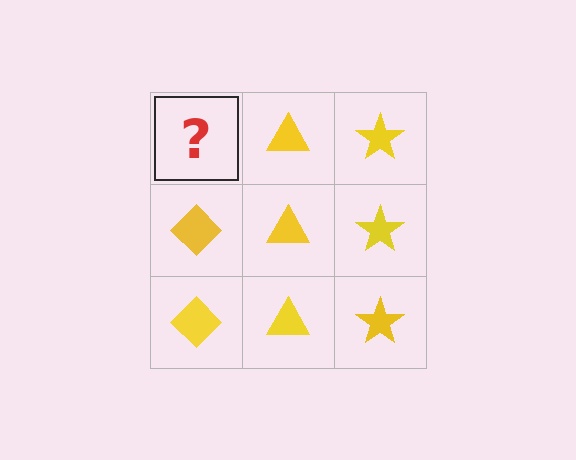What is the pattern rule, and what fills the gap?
The rule is that each column has a consistent shape. The gap should be filled with a yellow diamond.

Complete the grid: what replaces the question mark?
The question mark should be replaced with a yellow diamond.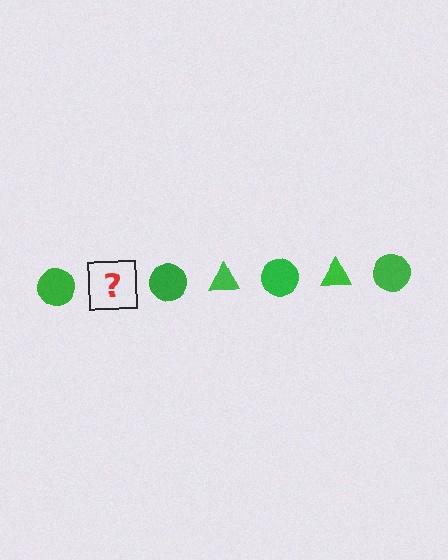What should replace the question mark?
The question mark should be replaced with a green triangle.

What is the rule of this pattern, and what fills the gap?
The rule is that the pattern cycles through circle, triangle shapes in green. The gap should be filled with a green triangle.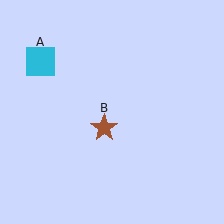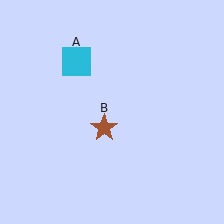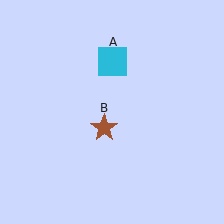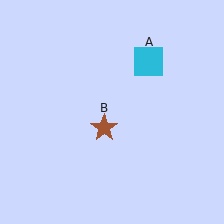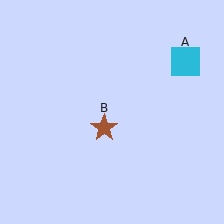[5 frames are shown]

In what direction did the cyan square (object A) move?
The cyan square (object A) moved right.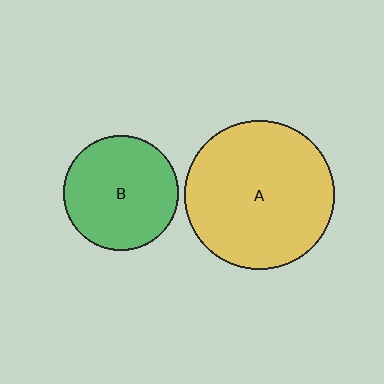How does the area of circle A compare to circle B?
Approximately 1.7 times.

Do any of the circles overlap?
No, none of the circles overlap.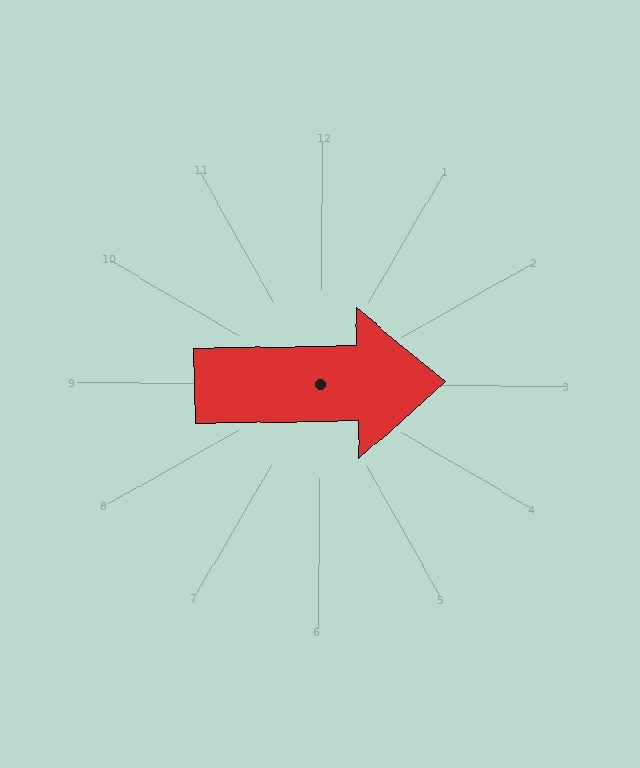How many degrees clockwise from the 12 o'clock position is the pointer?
Approximately 88 degrees.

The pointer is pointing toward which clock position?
Roughly 3 o'clock.